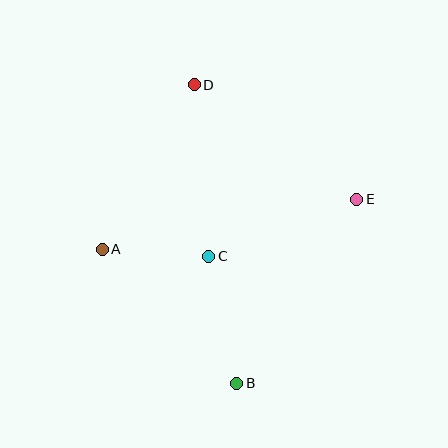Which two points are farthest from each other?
Points B and D are farthest from each other.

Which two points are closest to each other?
Points A and C are closest to each other.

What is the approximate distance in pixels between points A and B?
The distance between A and B is approximately 190 pixels.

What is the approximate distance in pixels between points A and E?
The distance between A and E is approximately 259 pixels.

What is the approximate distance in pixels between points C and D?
The distance between C and D is approximately 172 pixels.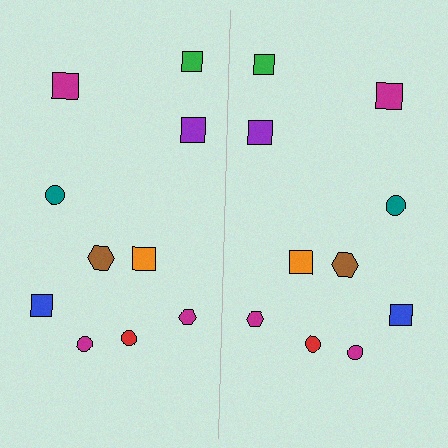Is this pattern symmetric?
Yes, this pattern has bilateral (reflection) symmetry.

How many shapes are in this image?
There are 20 shapes in this image.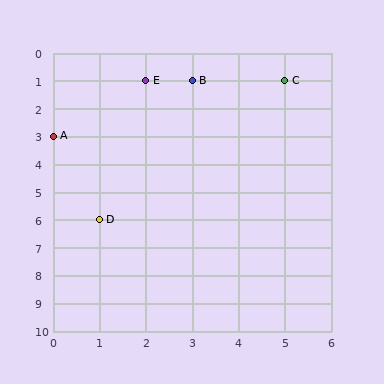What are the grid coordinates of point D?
Point D is at grid coordinates (1, 6).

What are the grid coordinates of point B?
Point B is at grid coordinates (3, 1).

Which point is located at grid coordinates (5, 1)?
Point C is at (5, 1).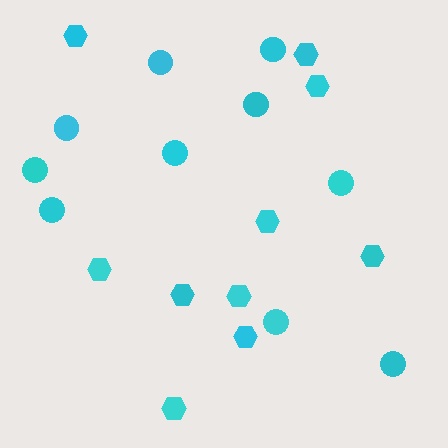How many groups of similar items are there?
There are 2 groups: one group of circles (10) and one group of hexagons (10).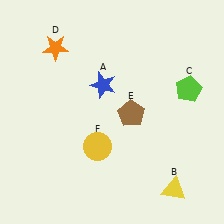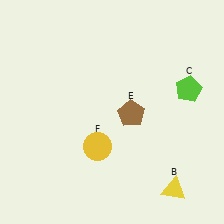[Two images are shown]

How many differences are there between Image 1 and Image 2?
There are 2 differences between the two images.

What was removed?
The orange star (D), the blue star (A) were removed in Image 2.